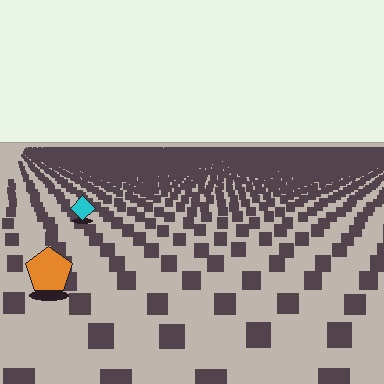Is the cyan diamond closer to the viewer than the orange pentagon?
No. The orange pentagon is closer — you can tell from the texture gradient: the ground texture is coarser near it.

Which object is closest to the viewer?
The orange pentagon is closest. The texture marks near it are larger and more spread out.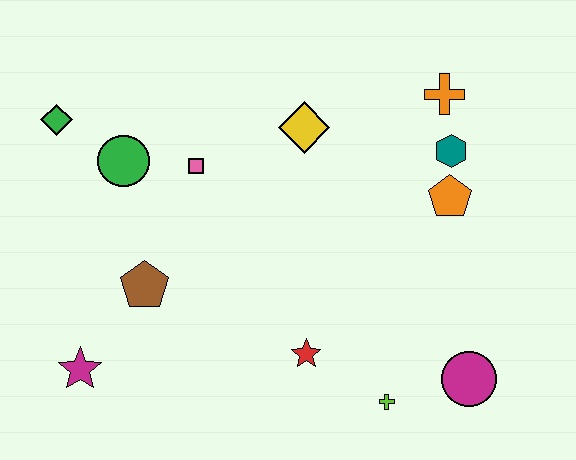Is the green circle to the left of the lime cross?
Yes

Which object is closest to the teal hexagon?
The orange pentagon is closest to the teal hexagon.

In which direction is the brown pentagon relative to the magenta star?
The brown pentagon is above the magenta star.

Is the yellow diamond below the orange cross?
Yes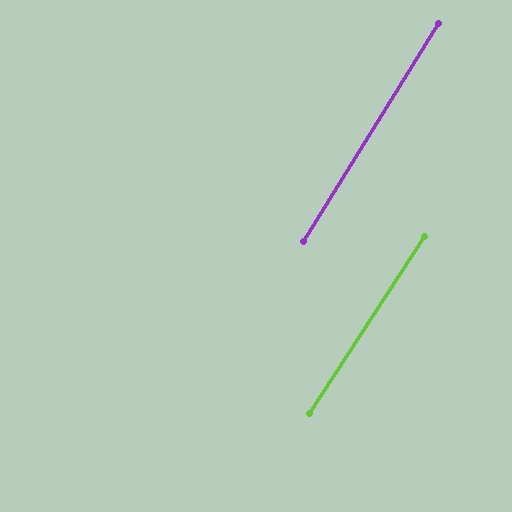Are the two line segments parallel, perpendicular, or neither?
Parallel — their directions differ by only 0.9°.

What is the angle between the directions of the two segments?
Approximately 1 degree.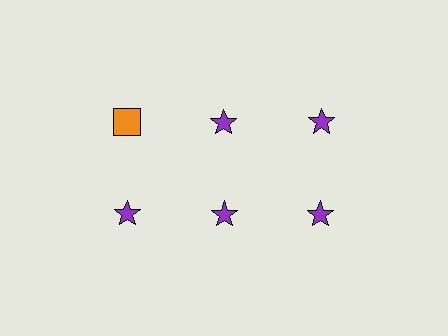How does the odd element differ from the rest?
It differs in both color (orange instead of purple) and shape (square instead of star).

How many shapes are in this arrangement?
There are 6 shapes arranged in a grid pattern.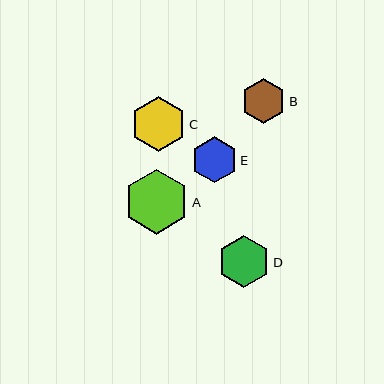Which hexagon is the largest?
Hexagon A is the largest with a size of approximately 64 pixels.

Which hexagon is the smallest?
Hexagon B is the smallest with a size of approximately 44 pixels.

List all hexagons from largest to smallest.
From largest to smallest: A, C, D, E, B.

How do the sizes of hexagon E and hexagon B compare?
Hexagon E and hexagon B are approximately the same size.